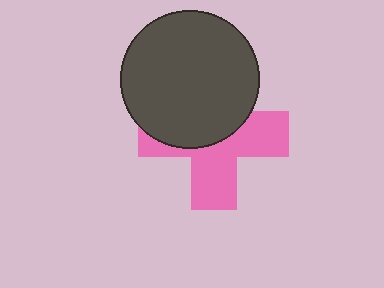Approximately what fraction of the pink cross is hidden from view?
Roughly 48% of the pink cross is hidden behind the dark gray circle.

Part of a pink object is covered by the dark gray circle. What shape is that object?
It is a cross.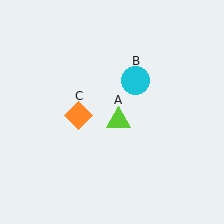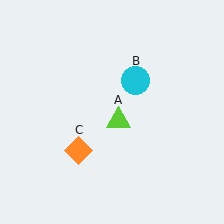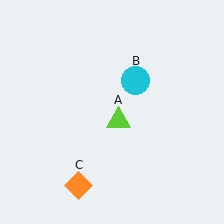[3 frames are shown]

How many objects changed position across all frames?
1 object changed position: orange diamond (object C).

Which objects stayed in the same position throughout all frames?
Lime triangle (object A) and cyan circle (object B) remained stationary.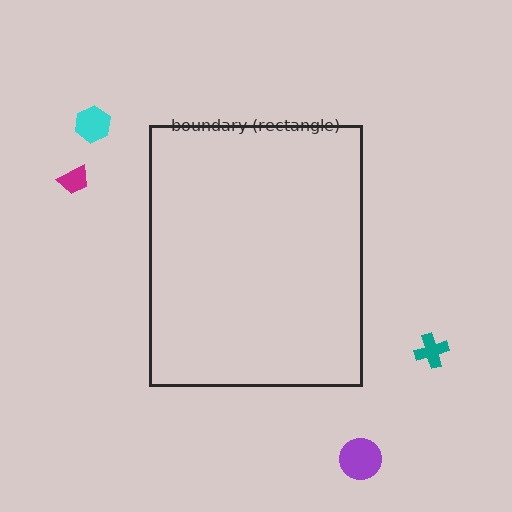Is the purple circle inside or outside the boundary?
Outside.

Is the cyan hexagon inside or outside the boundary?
Outside.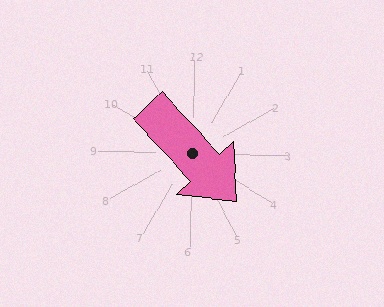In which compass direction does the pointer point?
Southeast.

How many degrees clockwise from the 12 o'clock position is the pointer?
Approximately 136 degrees.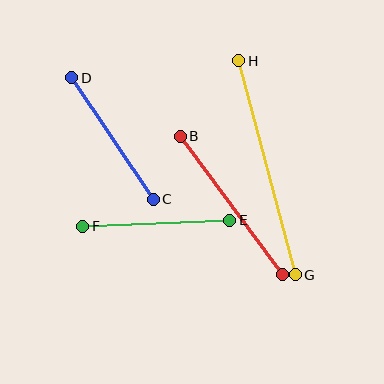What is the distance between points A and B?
The distance is approximately 172 pixels.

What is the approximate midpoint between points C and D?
The midpoint is at approximately (112, 138) pixels.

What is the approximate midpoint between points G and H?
The midpoint is at approximately (267, 168) pixels.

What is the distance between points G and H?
The distance is approximately 221 pixels.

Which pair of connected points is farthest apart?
Points G and H are farthest apart.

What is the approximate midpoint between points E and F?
The midpoint is at approximately (156, 223) pixels.